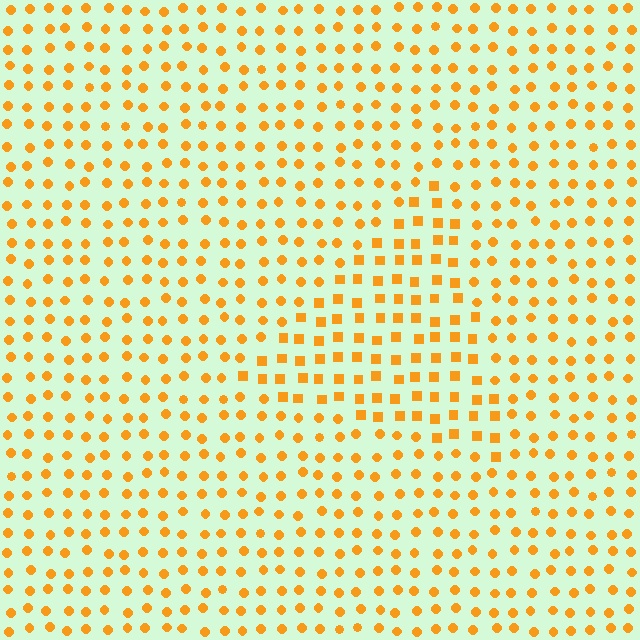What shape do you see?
I see a triangle.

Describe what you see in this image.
The image is filled with small orange elements arranged in a uniform grid. A triangle-shaped region contains squares, while the surrounding area contains circles. The boundary is defined purely by the change in element shape.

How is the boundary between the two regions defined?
The boundary is defined by a change in element shape: squares inside vs. circles outside. All elements share the same color and spacing.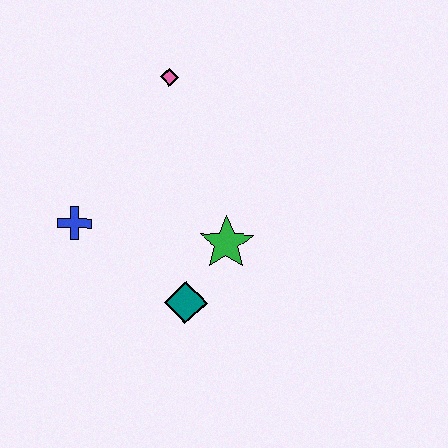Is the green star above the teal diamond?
Yes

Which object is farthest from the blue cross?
The pink diamond is farthest from the blue cross.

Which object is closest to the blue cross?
The teal diamond is closest to the blue cross.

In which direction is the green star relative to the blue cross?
The green star is to the right of the blue cross.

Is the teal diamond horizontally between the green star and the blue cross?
Yes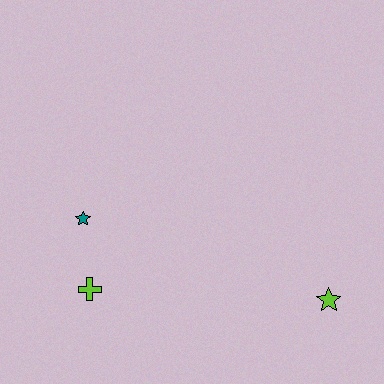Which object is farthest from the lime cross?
The lime star is farthest from the lime cross.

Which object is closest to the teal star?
The lime cross is closest to the teal star.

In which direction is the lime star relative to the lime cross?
The lime star is to the right of the lime cross.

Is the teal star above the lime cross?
Yes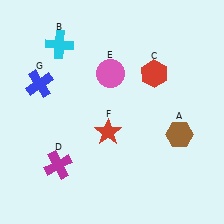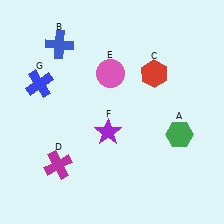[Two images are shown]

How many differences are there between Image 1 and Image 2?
There are 3 differences between the two images.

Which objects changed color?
A changed from brown to green. B changed from cyan to blue. F changed from red to purple.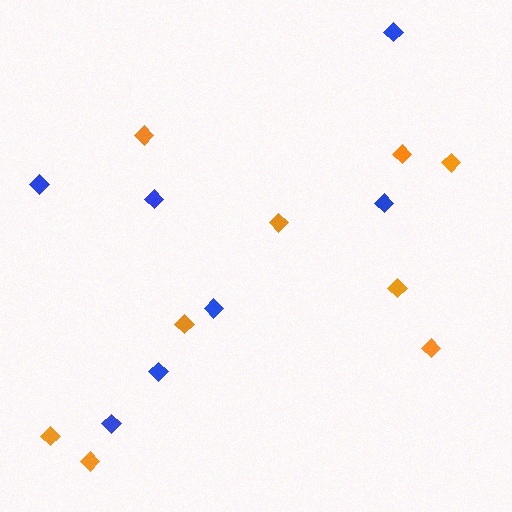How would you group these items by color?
There are 2 groups: one group of blue diamonds (7) and one group of orange diamonds (9).